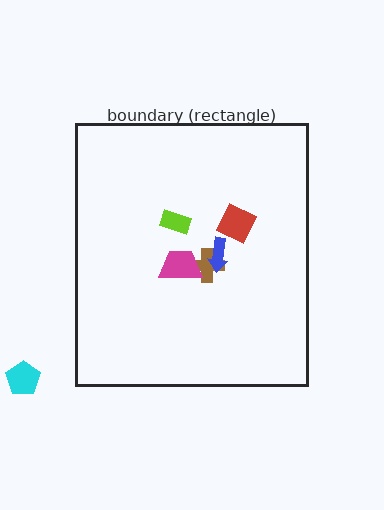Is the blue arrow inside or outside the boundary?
Inside.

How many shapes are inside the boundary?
5 inside, 1 outside.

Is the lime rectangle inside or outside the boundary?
Inside.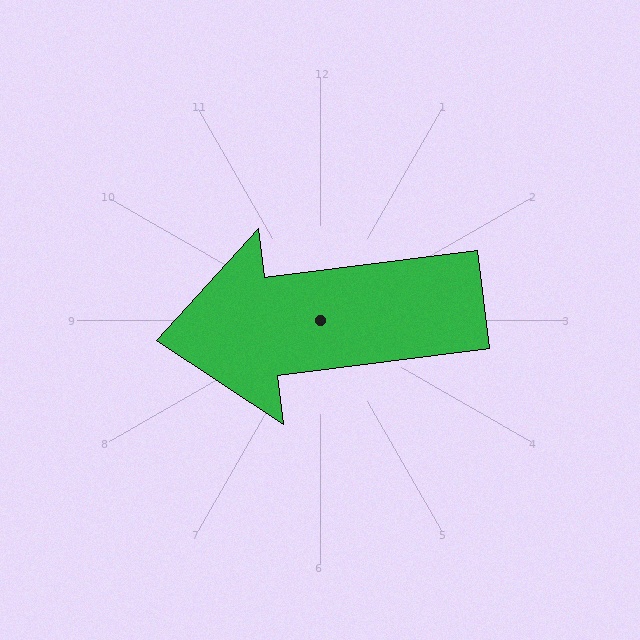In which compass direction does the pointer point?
West.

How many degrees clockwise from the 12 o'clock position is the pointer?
Approximately 263 degrees.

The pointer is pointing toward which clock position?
Roughly 9 o'clock.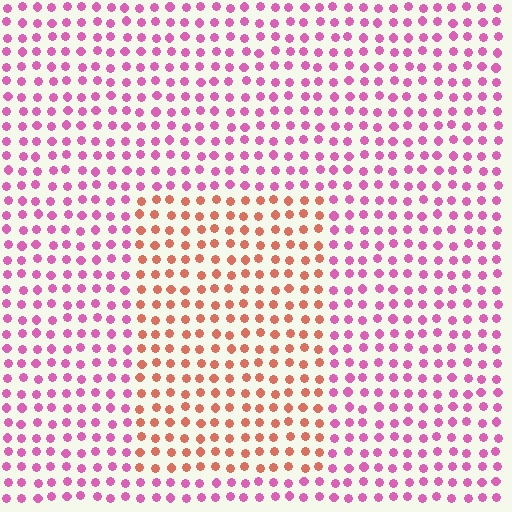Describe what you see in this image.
The image is filled with small pink elements in a uniform arrangement. A rectangle-shaped region is visible where the elements are tinted to a slightly different hue, forming a subtle color boundary.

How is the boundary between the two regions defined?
The boundary is defined purely by a slight shift in hue (about 50 degrees). Spacing, size, and orientation are identical on both sides.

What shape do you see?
I see a rectangle.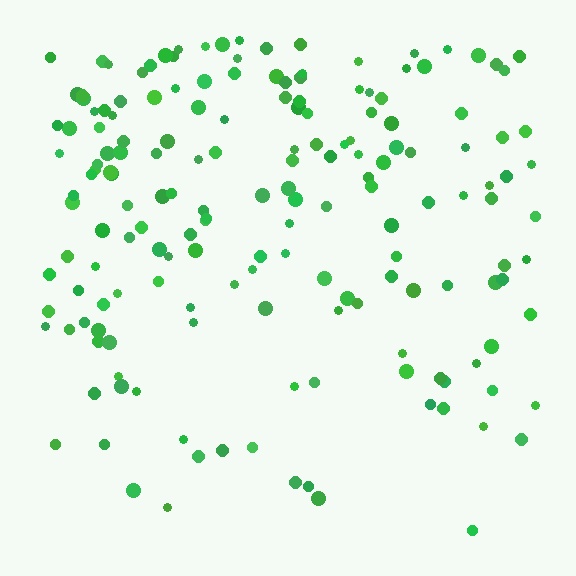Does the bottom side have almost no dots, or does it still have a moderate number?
Still a moderate number, just noticeably fewer than the top.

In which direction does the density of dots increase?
From bottom to top, with the top side densest.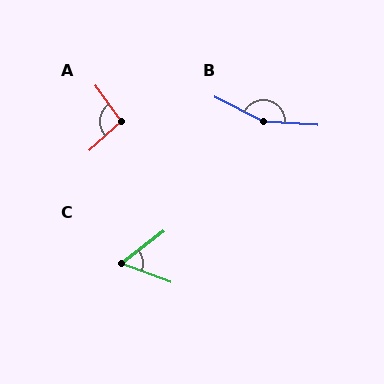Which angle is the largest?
B, at approximately 157 degrees.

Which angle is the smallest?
C, at approximately 57 degrees.